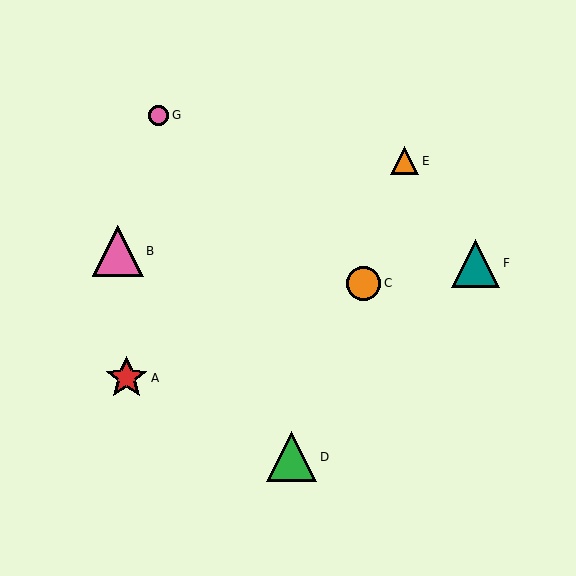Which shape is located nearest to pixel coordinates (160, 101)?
The pink circle (labeled G) at (159, 115) is nearest to that location.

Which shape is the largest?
The pink triangle (labeled B) is the largest.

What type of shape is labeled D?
Shape D is a green triangle.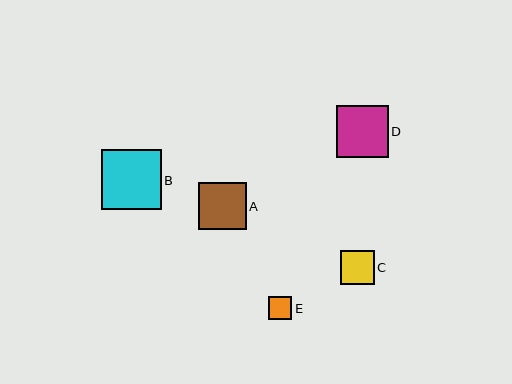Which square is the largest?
Square B is the largest with a size of approximately 60 pixels.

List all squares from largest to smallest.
From largest to smallest: B, D, A, C, E.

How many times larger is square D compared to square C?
Square D is approximately 1.5 times the size of square C.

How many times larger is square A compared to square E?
Square A is approximately 2.0 times the size of square E.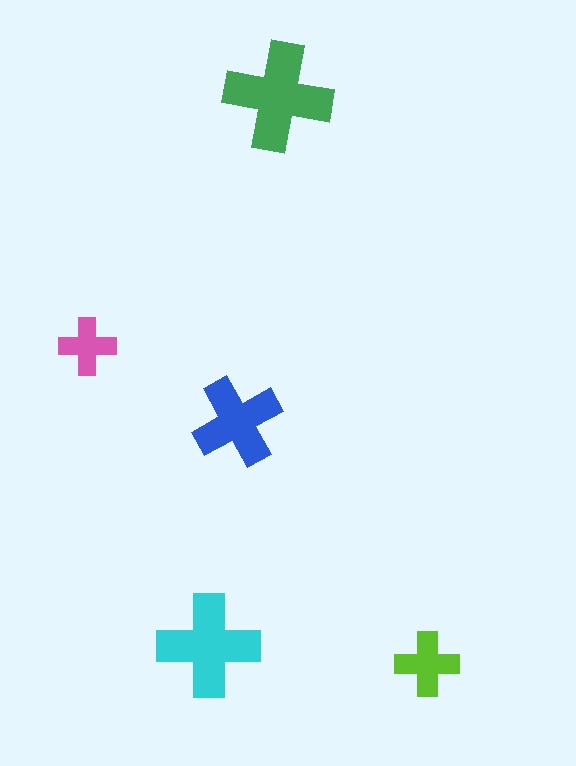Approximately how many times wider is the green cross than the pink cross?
About 2 times wider.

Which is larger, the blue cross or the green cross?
The green one.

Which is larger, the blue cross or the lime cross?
The blue one.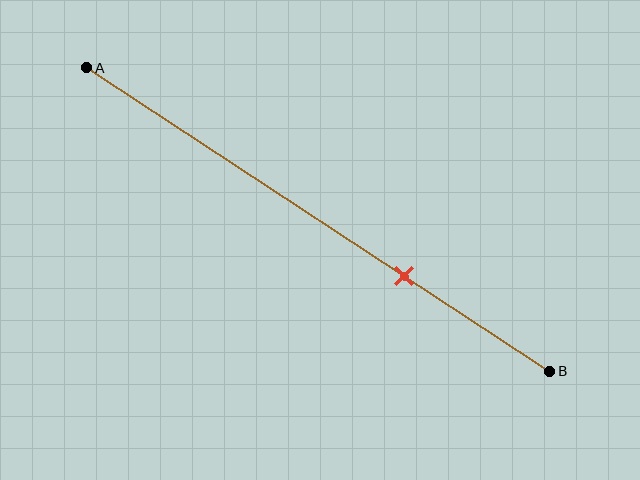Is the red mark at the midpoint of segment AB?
No, the mark is at about 70% from A, not at the 50% midpoint.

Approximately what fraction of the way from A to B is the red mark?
The red mark is approximately 70% of the way from A to B.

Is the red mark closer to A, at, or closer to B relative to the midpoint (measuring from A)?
The red mark is closer to point B than the midpoint of segment AB.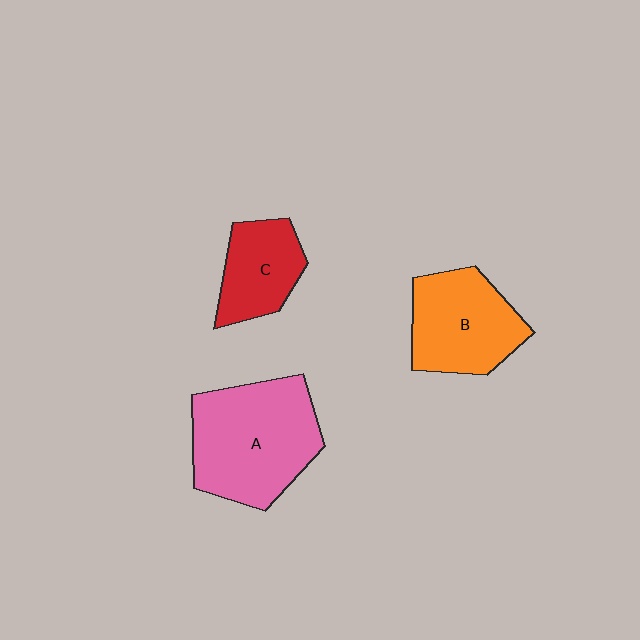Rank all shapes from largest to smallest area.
From largest to smallest: A (pink), B (orange), C (red).